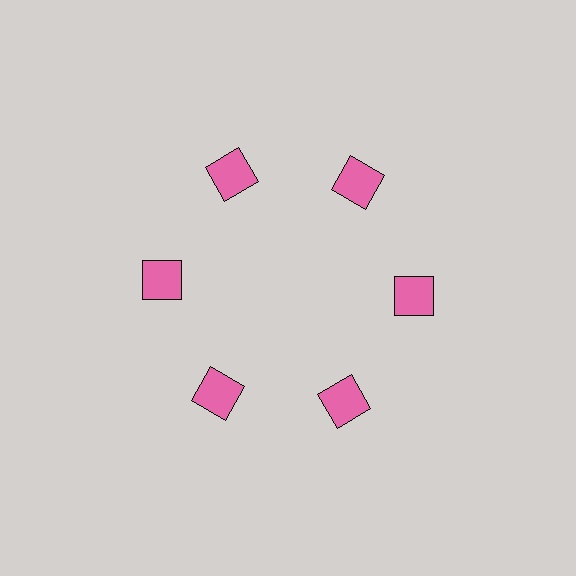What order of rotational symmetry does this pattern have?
This pattern has 6-fold rotational symmetry.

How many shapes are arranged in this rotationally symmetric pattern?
There are 6 shapes, arranged in 6 groups of 1.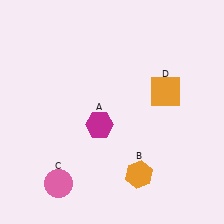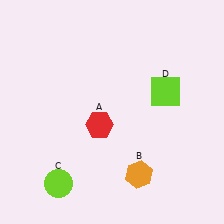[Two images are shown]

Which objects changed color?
A changed from magenta to red. C changed from pink to lime. D changed from orange to lime.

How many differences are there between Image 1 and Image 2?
There are 3 differences between the two images.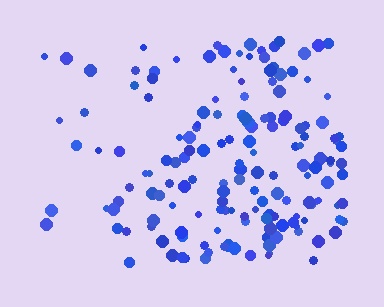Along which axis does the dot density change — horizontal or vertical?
Horizontal.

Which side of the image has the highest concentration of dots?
The right.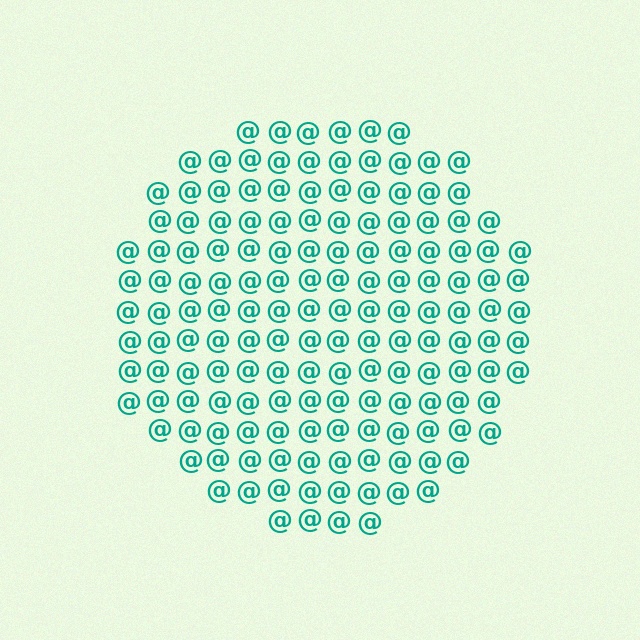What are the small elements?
The small elements are at signs.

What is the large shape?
The large shape is a circle.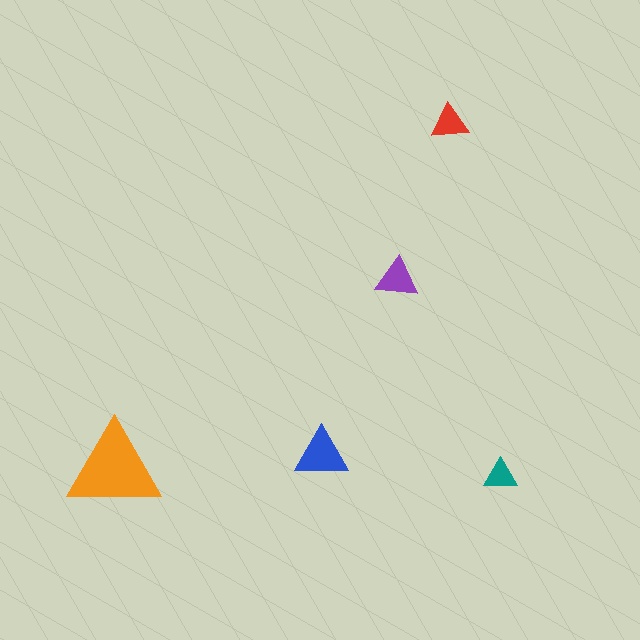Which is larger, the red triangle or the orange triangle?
The orange one.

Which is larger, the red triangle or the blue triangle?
The blue one.